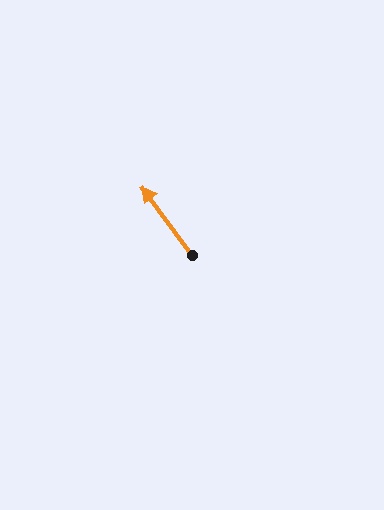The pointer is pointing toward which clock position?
Roughly 11 o'clock.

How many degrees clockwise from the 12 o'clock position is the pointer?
Approximately 324 degrees.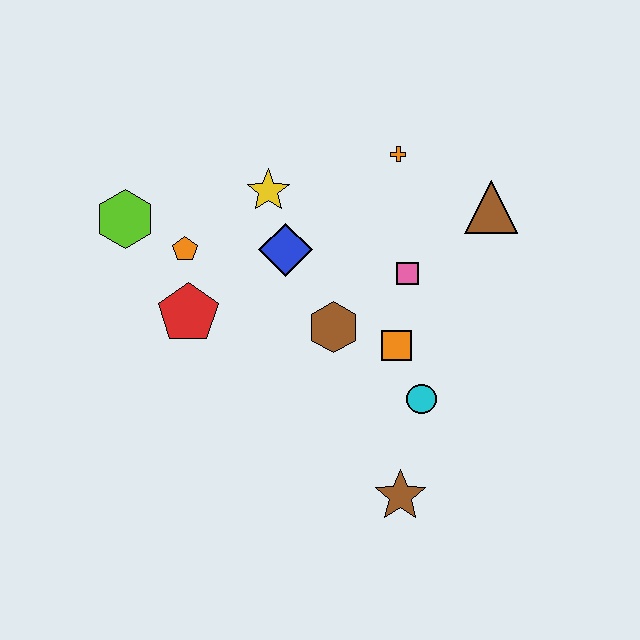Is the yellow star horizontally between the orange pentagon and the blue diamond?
Yes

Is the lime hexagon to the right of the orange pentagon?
No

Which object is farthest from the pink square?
The lime hexagon is farthest from the pink square.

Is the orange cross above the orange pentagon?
Yes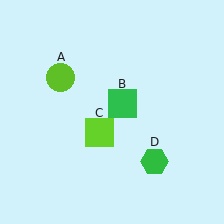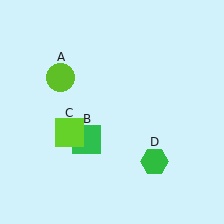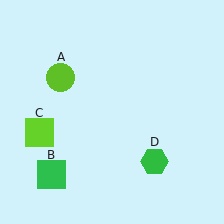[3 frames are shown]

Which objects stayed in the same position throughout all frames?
Lime circle (object A) and green hexagon (object D) remained stationary.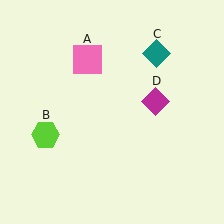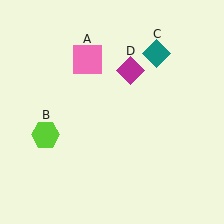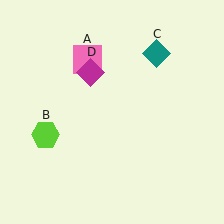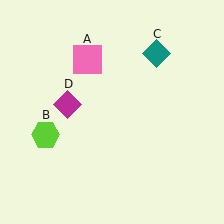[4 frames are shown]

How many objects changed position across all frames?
1 object changed position: magenta diamond (object D).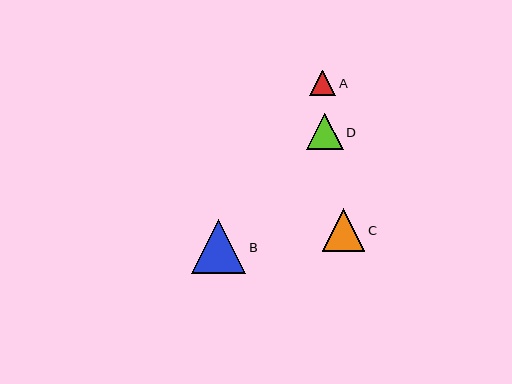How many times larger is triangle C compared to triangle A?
Triangle C is approximately 1.7 times the size of triangle A.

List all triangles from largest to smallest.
From largest to smallest: B, C, D, A.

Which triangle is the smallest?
Triangle A is the smallest with a size of approximately 26 pixels.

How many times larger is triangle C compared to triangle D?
Triangle C is approximately 1.2 times the size of triangle D.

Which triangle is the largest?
Triangle B is the largest with a size of approximately 54 pixels.